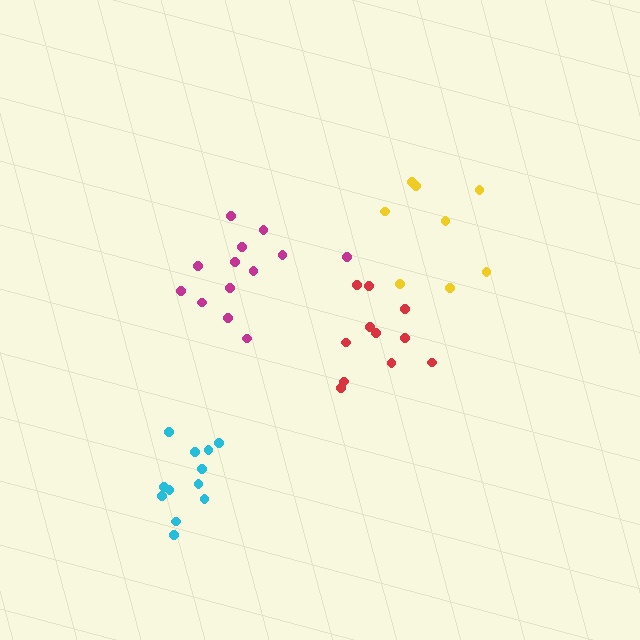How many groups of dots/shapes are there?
There are 4 groups.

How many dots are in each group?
Group 1: 12 dots, Group 2: 11 dots, Group 3: 13 dots, Group 4: 8 dots (44 total).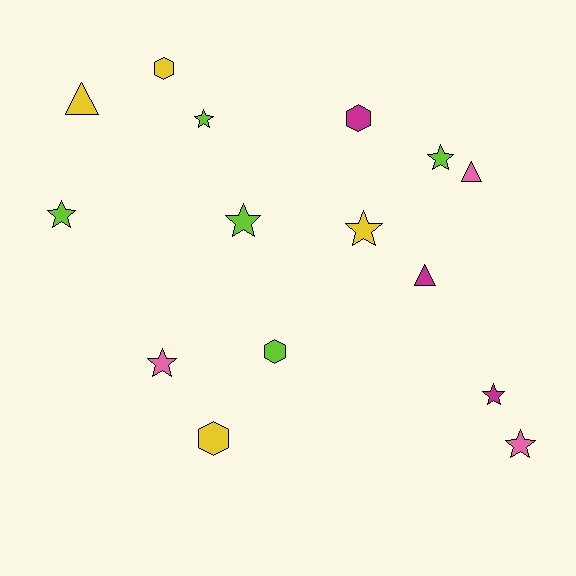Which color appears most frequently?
Lime, with 5 objects.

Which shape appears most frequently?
Star, with 8 objects.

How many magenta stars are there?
There is 1 magenta star.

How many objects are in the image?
There are 15 objects.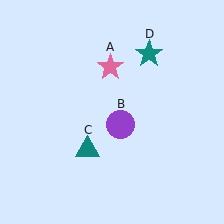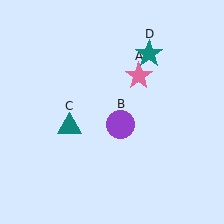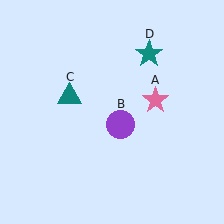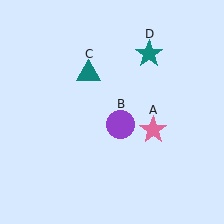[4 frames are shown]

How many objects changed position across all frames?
2 objects changed position: pink star (object A), teal triangle (object C).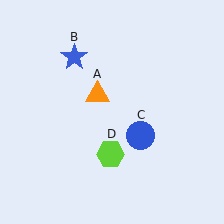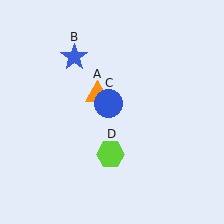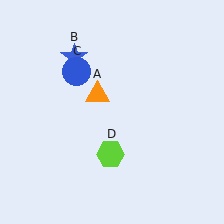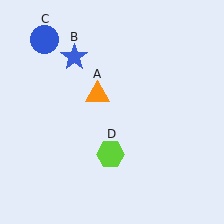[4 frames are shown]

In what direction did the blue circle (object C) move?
The blue circle (object C) moved up and to the left.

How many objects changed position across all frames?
1 object changed position: blue circle (object C).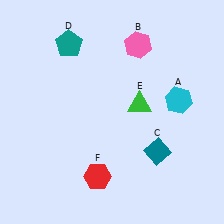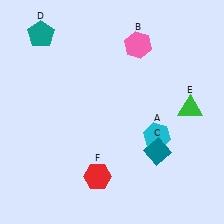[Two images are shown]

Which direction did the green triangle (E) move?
The green triangle (E) moved right.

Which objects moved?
The objects that moved are: the cyan hexagon (A), the teal pentagon (D), the green triangle (E).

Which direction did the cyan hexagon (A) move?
The cyan hexagon (A) moved down.